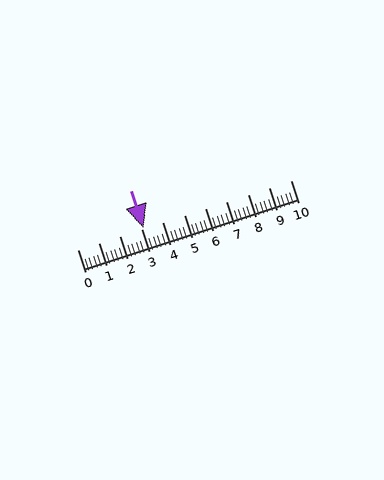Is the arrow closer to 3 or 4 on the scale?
The arrow is closer to 3.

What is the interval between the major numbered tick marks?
The major tick marks are spaced 1 units apart.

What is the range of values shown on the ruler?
The ruler shows values from 0 to 10.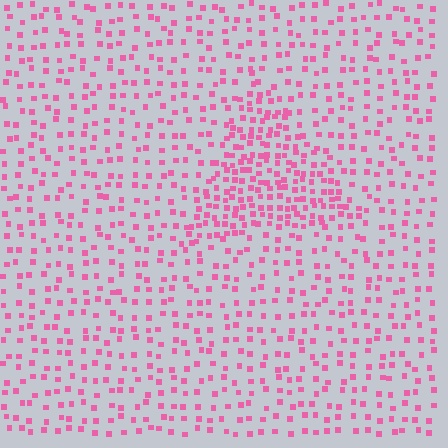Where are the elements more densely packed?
The elements are more densely packed inside the triangle boundary.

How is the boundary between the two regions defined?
The boundary is defined by a change in element density (approximately 2.1x ratio). All elements are the same color, size, and shape.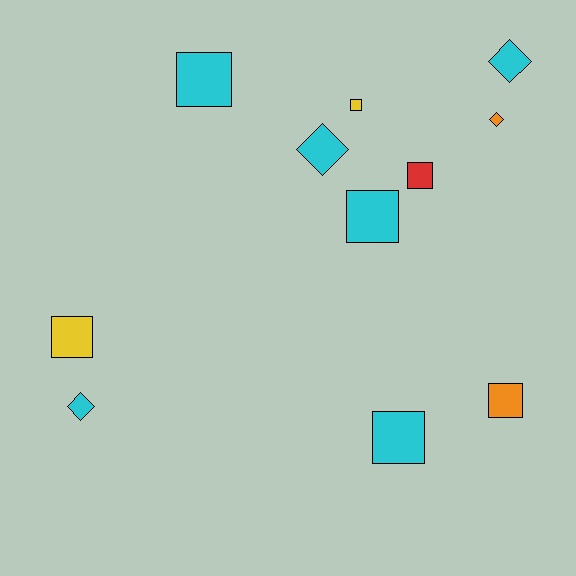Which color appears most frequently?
Cyan, with 6 objects.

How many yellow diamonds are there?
There are no yellow diamonds.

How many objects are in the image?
There are 11 objects.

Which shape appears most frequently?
Square, with 7 objects.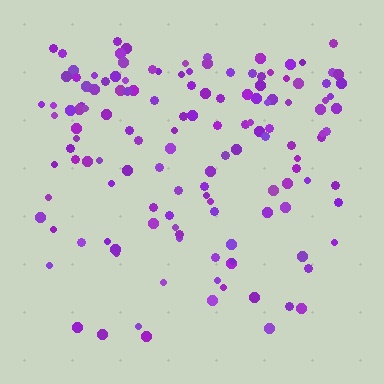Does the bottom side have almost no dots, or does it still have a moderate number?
Still a moderate number, just noticeably fewer than the top.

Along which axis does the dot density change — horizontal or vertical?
Vertical.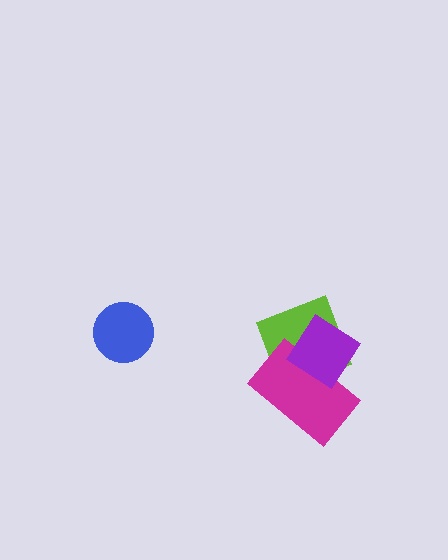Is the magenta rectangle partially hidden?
Yes, it is partially covered by another shape.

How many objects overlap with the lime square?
2 objects overlap with the lime square.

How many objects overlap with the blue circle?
0 objects overlap with the blue circle.